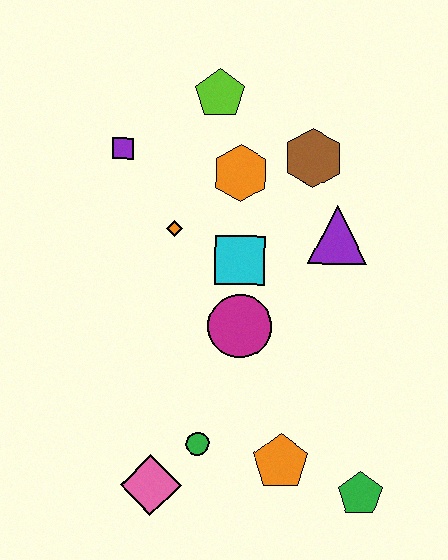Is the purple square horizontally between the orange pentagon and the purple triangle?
No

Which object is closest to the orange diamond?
The cyan square is closest to the orange diamond.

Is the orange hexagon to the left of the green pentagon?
Yes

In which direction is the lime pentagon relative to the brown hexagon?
The lime pentagon is to the left of the brown hexagon.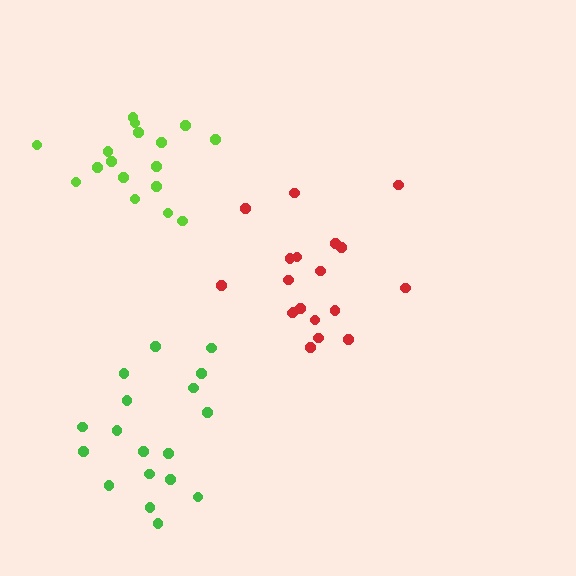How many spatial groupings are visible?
There are 3 spatial groupings.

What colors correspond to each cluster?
The clusters are colored: red, green, lime.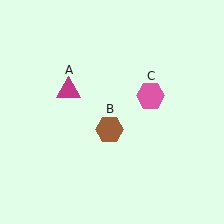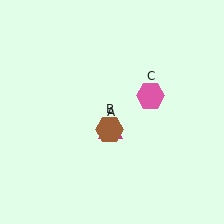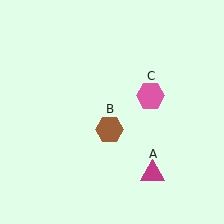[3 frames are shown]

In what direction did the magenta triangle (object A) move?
The magenta triangle (object A) moved down and to the right.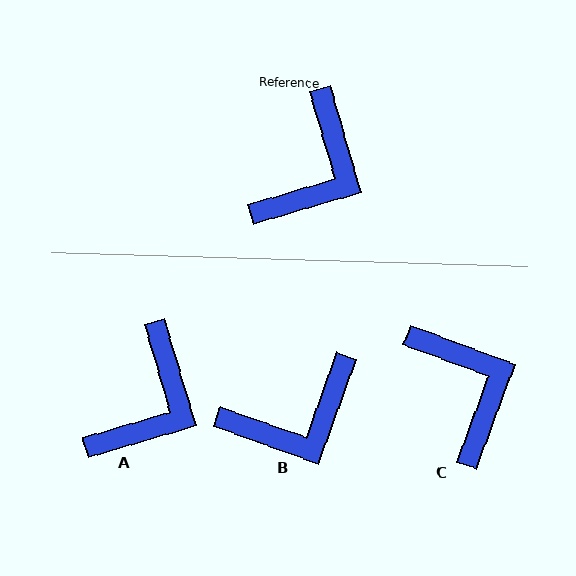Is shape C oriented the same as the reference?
No, it is off by about 53 degrees.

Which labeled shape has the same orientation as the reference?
A.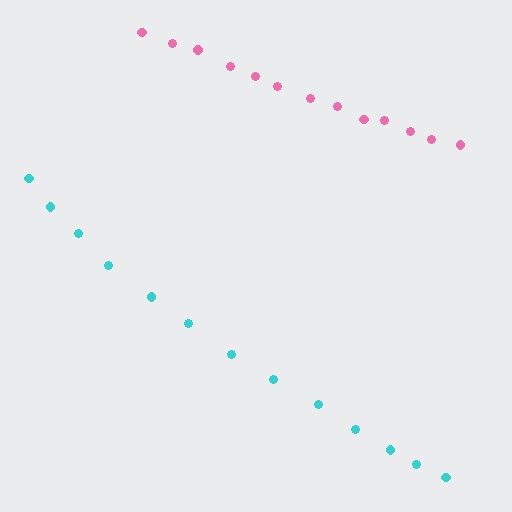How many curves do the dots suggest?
There are 2 distinct paths.